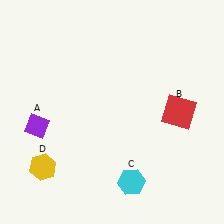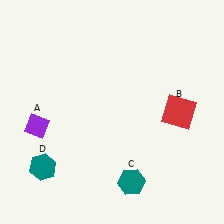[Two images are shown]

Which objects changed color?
C changed from cyan to teal. D changed from yellow to teal.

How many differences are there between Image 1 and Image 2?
There are 2 differences between the two images.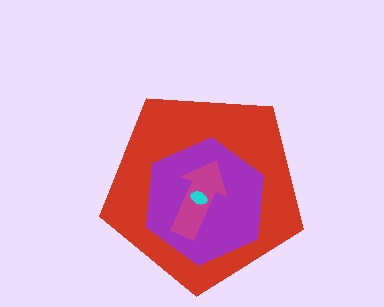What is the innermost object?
The cyan ellipse.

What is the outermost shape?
The red pentagon.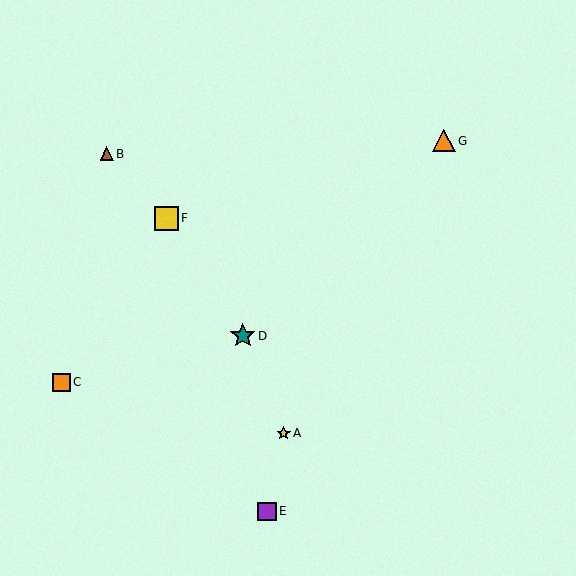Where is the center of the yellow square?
The center of the yellow square is at (166, 218).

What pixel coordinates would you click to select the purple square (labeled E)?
Click at (267, 511) to select the purple square E.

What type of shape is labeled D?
Shape D is a teal star.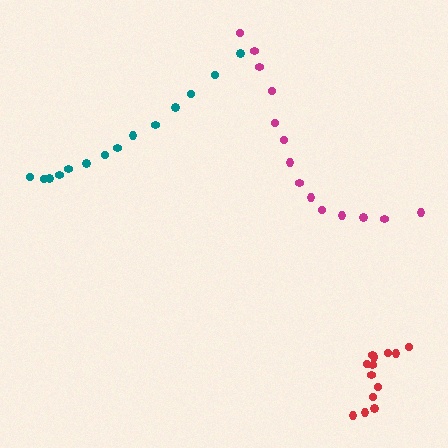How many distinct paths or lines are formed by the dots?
There are 3 distinct paths.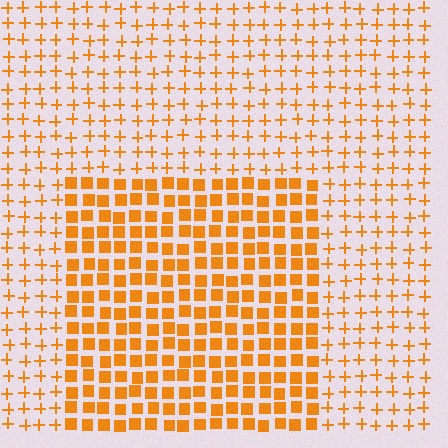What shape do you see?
I see a rectangle.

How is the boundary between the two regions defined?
The boundary is defined by a change in element shape: squares inside vs. plus signs outside. All elements share the same color and spacing.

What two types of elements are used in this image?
The image uses squares inside the rectangle region and plus signs outside it.